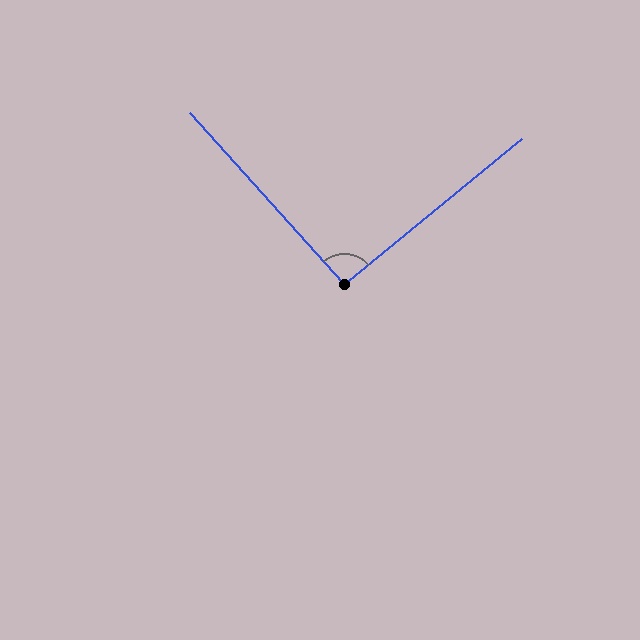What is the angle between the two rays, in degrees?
Approximately 92 degrees.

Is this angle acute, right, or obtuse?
It is approximately a right angle.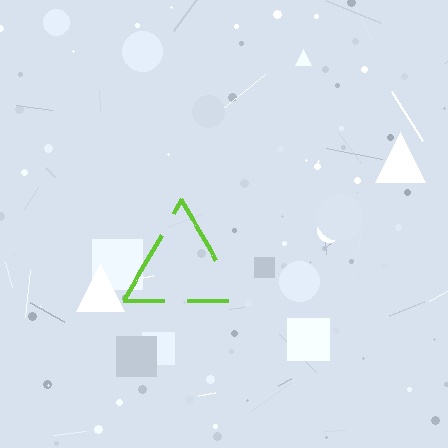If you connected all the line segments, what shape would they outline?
They would outline a triangle.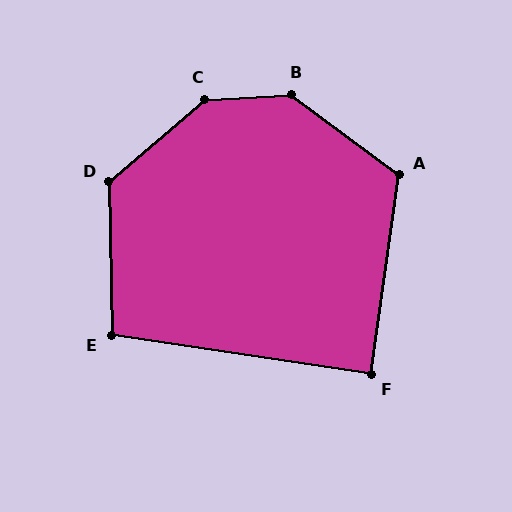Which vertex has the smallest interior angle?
F, at approximately 90 degrees.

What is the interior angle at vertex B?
Approximately 141 degrees (obtuse).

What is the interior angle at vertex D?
Approximately 130 degrees (obtuse).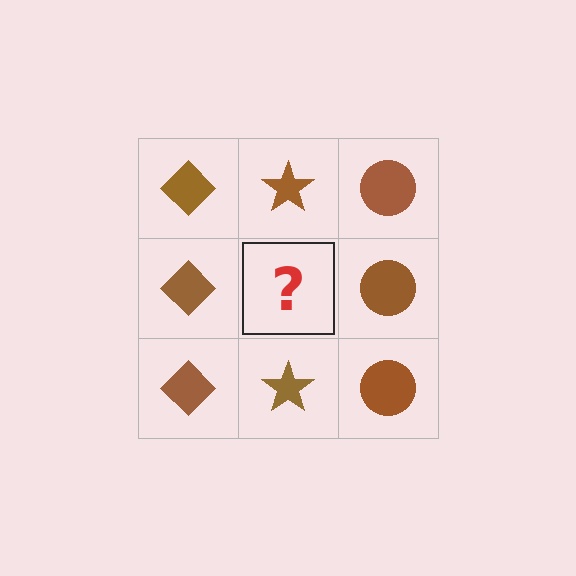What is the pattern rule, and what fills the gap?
The rule is that each column has a consistent shape. The gap should be filled with a brown star.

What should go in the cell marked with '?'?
The missing cell should contain a brown star.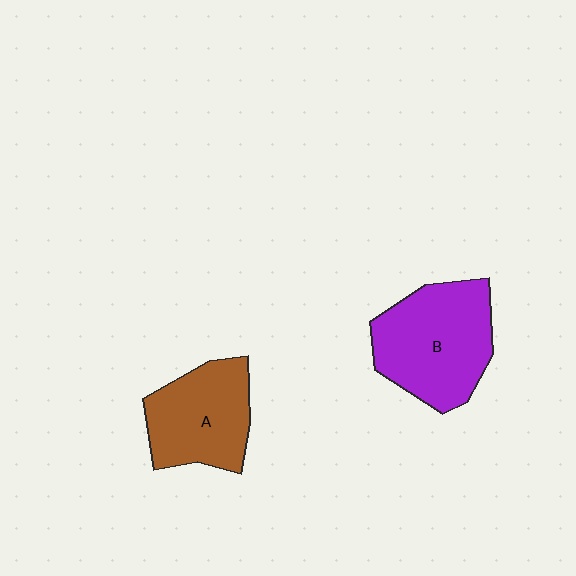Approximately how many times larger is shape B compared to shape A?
Approximately 1.2 times.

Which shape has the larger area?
Shape B (purple).